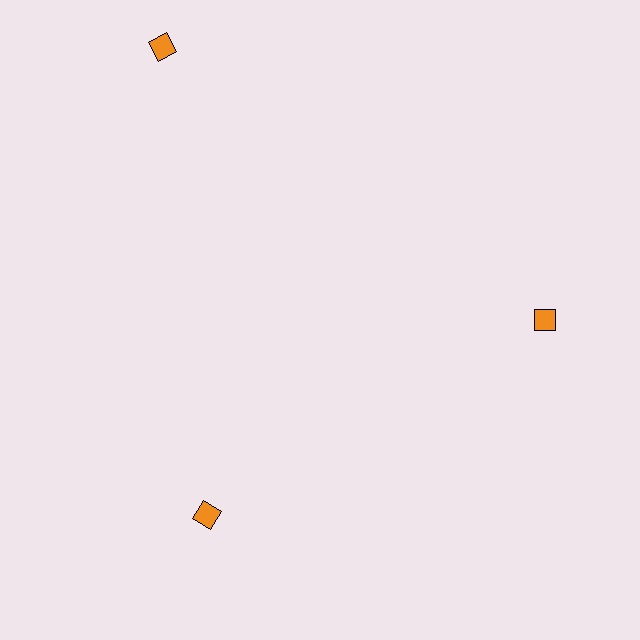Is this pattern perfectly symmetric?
No. The 3 orange diamonds are arranged in a ring, but one element near the 11 o'clock position is pushed outward from the center, breaking the 3-fold rotational symmetry.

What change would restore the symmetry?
The symmetry would be restored by moving it inward, back onto the ring so that all 3 diamonds sit at equal angles and equal distance from the center.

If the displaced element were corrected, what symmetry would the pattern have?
It would have 3-fold rotational symmetry — the pattern would map onto itself every 120 degrees.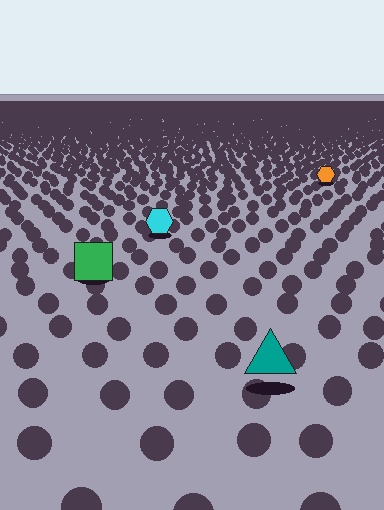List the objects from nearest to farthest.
From nearest to farthest: the teal triangle, the green square, the cyan hexagon, the orange hexagon.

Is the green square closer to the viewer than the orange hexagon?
Yes. The green square is closer — you can tell from the texture gradient: the ground texture is coarser near it.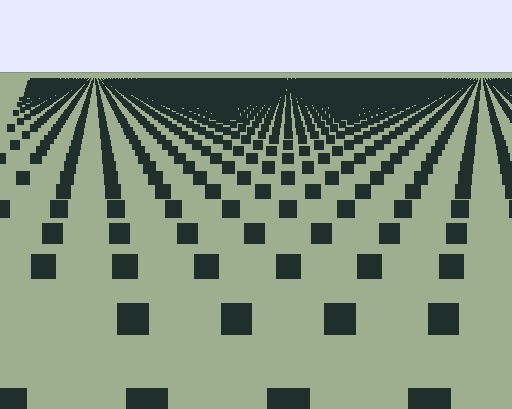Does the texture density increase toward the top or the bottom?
Density increases toward the top.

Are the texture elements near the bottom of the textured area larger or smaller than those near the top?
Larger. Near the bottom, elements are closer to the viewer and appear at a bigger on-screen size.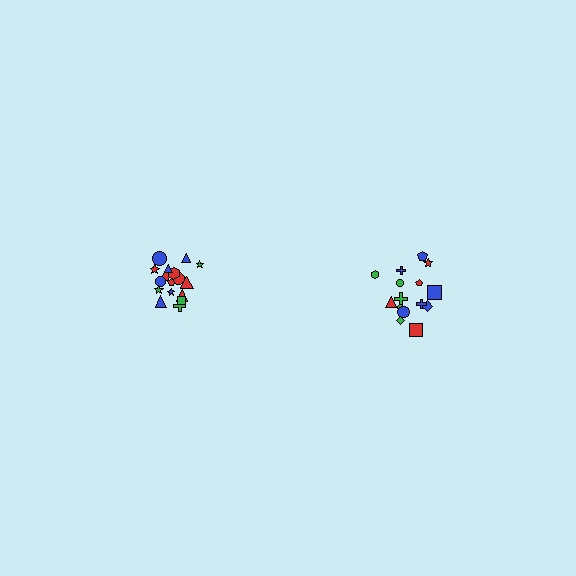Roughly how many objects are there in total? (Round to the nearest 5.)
Roughly 35 objects in total.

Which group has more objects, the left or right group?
The left group.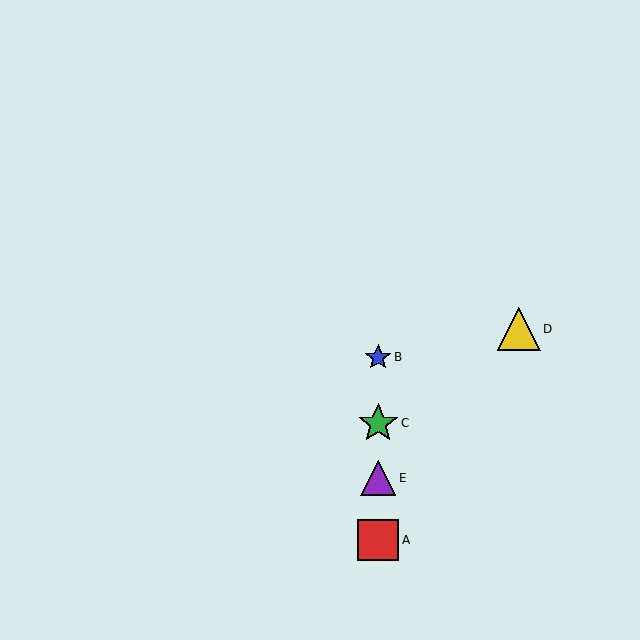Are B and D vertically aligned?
No, B is at x≈378 and D is at x≈519.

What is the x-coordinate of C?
Object C is at x≈378.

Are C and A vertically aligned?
Yes, both are at x≈378.